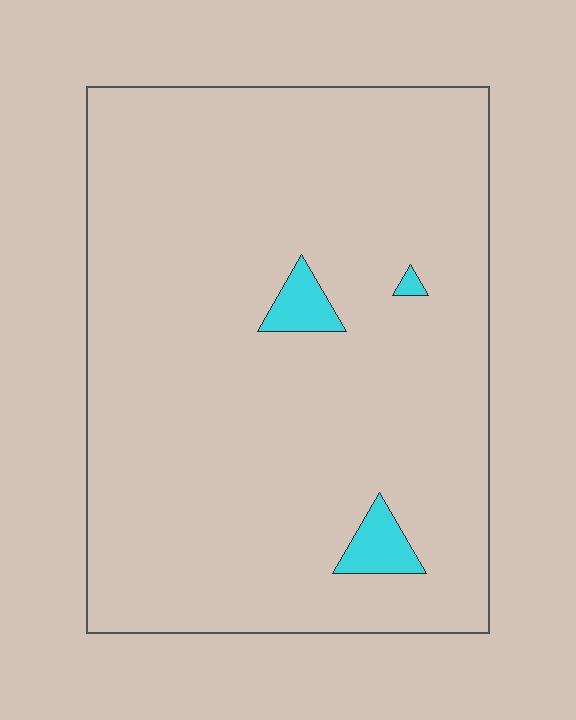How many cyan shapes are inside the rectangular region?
3.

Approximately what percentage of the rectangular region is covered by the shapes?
Approximately 5%.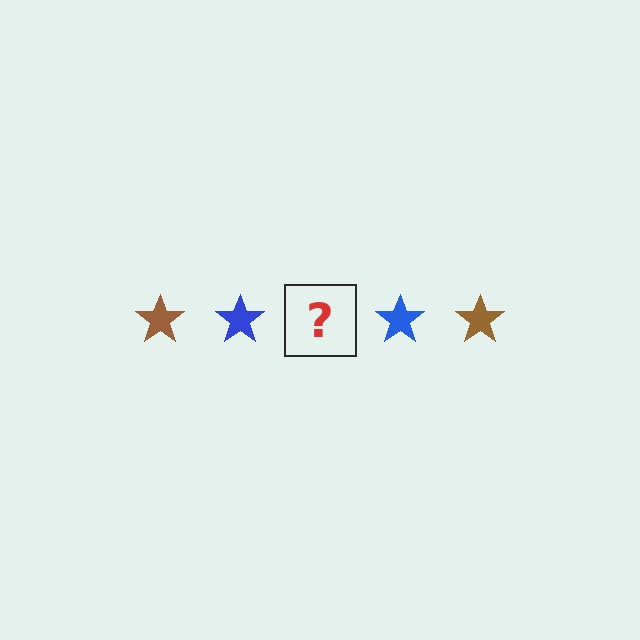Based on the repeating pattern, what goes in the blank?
The blank should be a brown star.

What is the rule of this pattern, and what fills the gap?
The rule is that the pattern cycles through brown, blue stars. The gap should be filled with a brown star.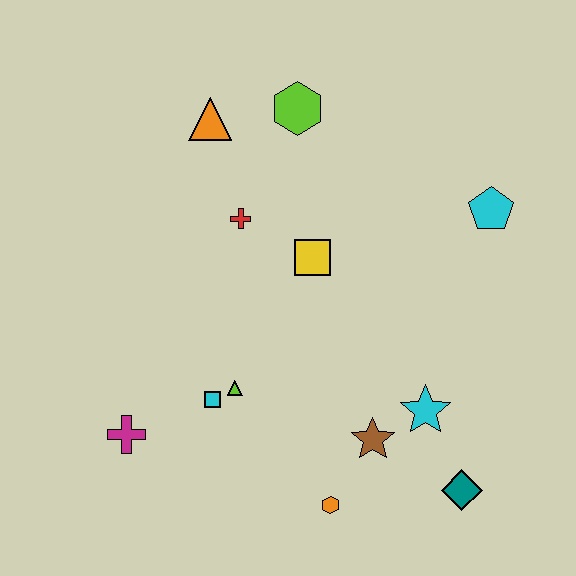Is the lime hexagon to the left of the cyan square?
No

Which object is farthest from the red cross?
The teal diamond is farthest from the red cross.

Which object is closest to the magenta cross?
The cyan square is closest to the magenta cross.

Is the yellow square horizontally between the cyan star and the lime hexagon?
Yes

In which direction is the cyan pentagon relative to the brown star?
The cyan pentagon is above the brown star.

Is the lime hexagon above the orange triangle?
Yes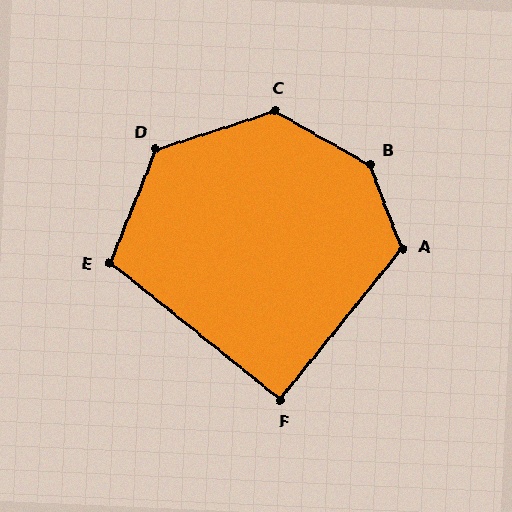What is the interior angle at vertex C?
Approximately 133 degrees (obtuse).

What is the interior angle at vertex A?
Approximately 120 degrees (obtuse).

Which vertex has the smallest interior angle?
F, at approximately 90 degrees.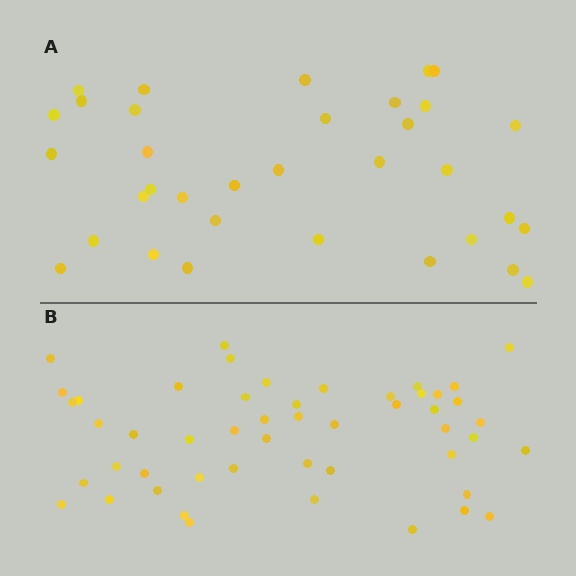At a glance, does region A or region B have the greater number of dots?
Region B (the bottom region) has more dots.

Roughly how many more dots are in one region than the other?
Region B has approximately 15 more dots than region A.